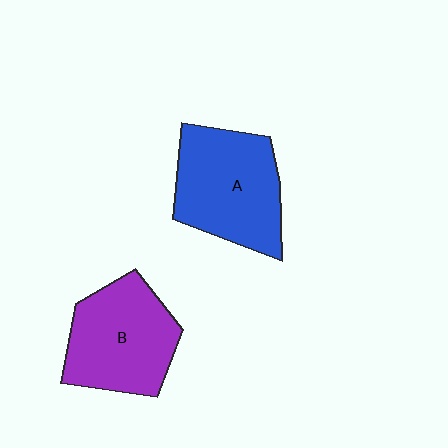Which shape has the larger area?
Shape A (blue).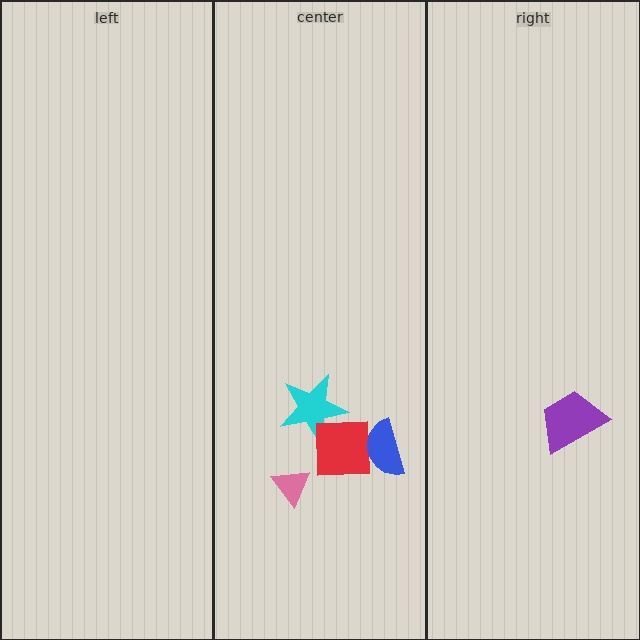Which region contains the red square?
The center region.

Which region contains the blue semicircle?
The center region.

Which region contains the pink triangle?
The center region.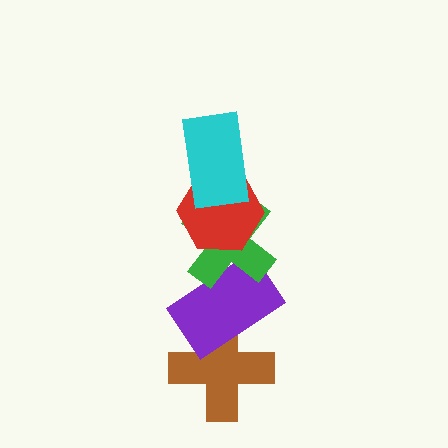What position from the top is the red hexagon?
The red hexagon is 2nd from the top.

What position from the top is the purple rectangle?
The purple rectangle is 4th from the top.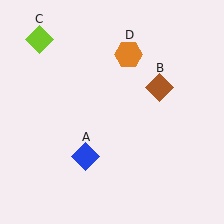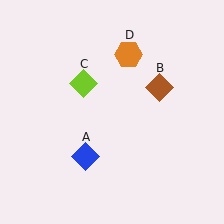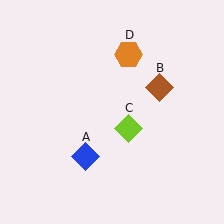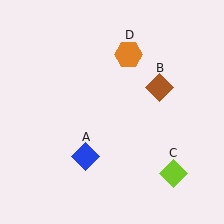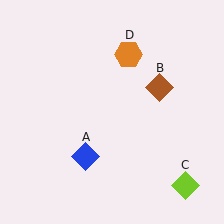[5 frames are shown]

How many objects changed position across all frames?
1 object changed position: lime diamond (object C).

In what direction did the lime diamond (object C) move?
The lime diamond (object C) moved down and to the right.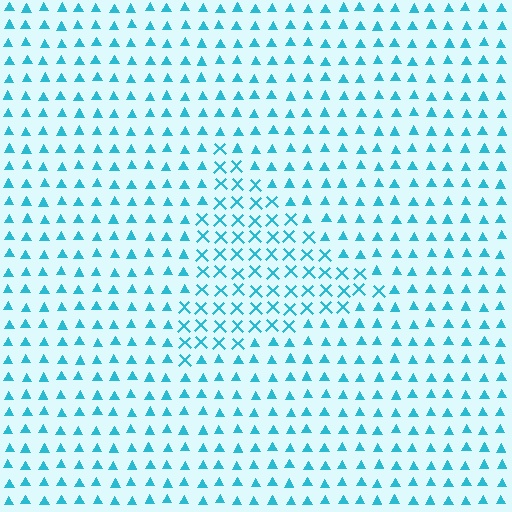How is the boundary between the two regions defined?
The boundary is defined by a change in element shape: X marks inside vs. triangles outside. All elements share the same color and spacing.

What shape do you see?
I see a triangle.